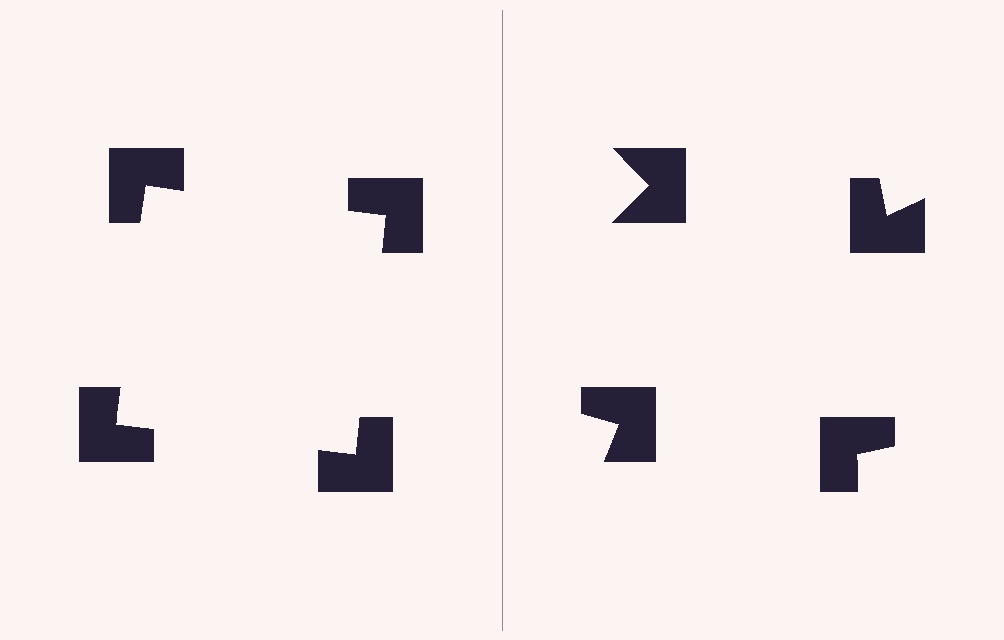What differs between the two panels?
The notched squares are positioned identically on both sides; only the wedge orientations differ. On the left they align to a square; on the right they are misaligned.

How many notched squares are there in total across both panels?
8 — 4 on each side.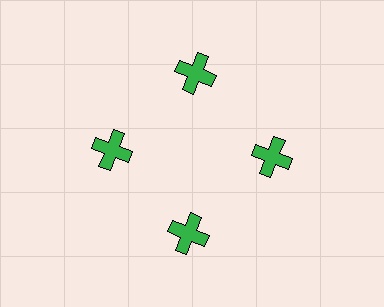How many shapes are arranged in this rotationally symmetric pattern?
There are 4 shapes, arranged in 4 groups of 1.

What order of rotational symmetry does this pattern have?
This pattern has 4-fold rotational symmetry.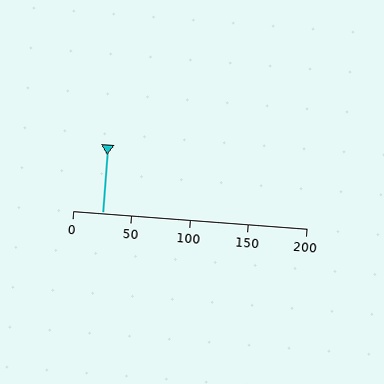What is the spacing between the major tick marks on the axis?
The major ticks are spaced 50 apart.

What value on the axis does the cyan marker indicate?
The marker indicates approximately 25.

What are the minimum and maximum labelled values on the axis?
The axis runs from 0 to 200.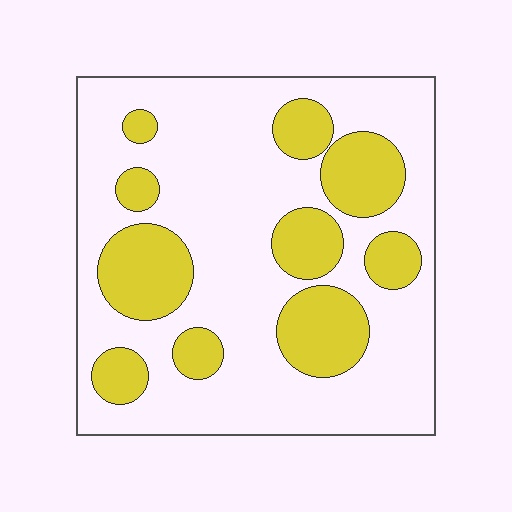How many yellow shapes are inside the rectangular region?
10.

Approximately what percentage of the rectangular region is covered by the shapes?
Approximately 30%.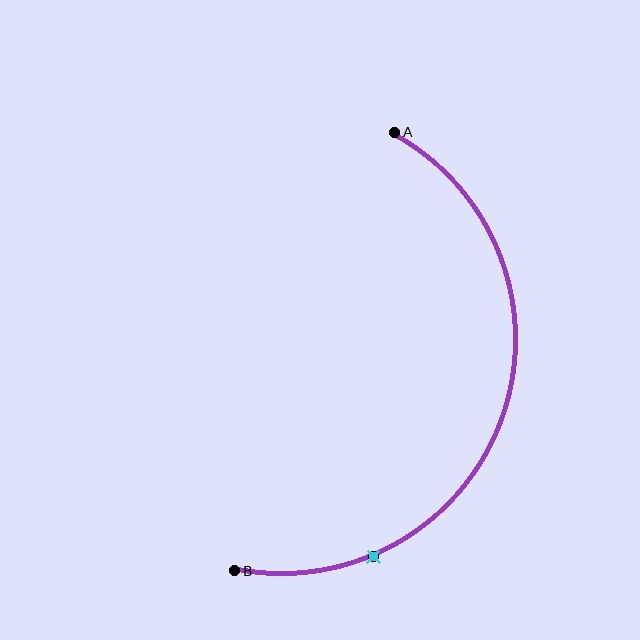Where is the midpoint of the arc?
The arc midpoint is the point on the curve farthest from the straight line joining A and B. It sits to the right of that line.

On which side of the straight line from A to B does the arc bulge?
The arc bulges to the right of the straight line connecting A and B.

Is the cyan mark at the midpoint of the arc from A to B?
No. The cyan mark lies on the arc but is closer to endpoint B. The arc midpoint would be at the point on the curve equidistant along the arc from both A and B.